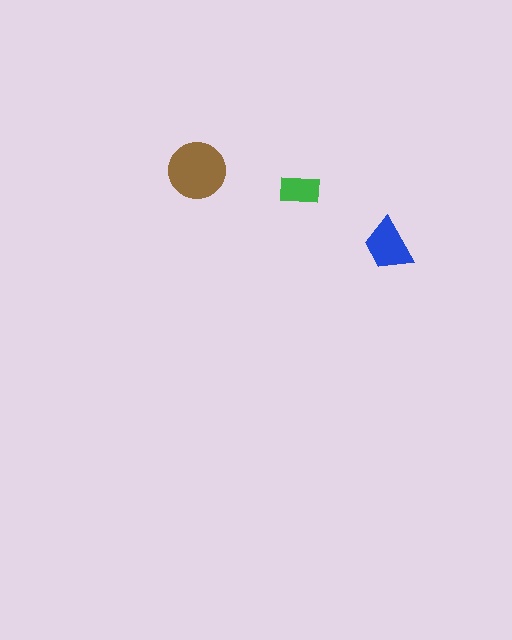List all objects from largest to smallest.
The brown circle, the blue trapezoid, the green rectangle.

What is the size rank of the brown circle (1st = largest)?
1st.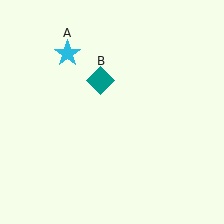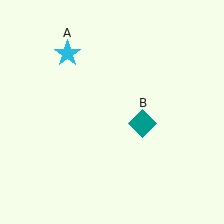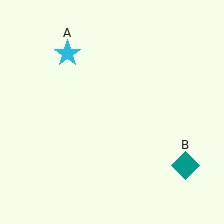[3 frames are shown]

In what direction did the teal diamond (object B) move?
The teal diamond (object B) moved down and to the right.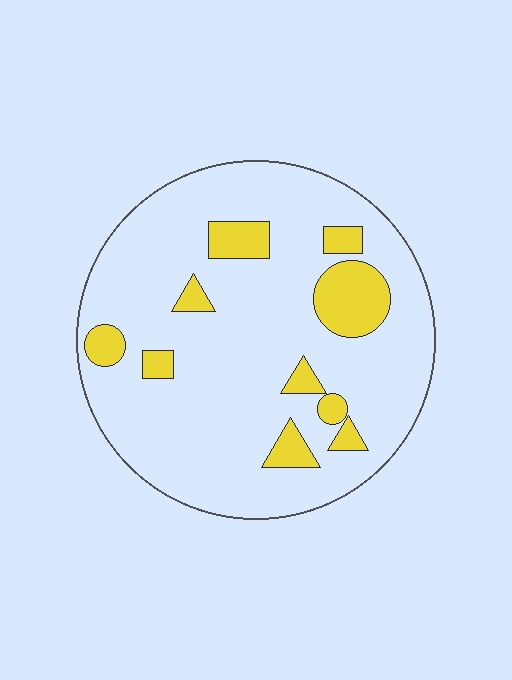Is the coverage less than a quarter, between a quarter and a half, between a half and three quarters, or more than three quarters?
Less than a quarter.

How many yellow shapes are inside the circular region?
10.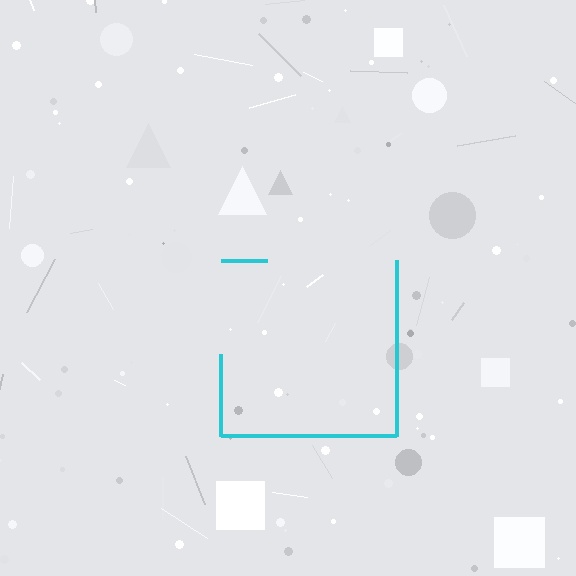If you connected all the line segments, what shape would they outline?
They would outline a square.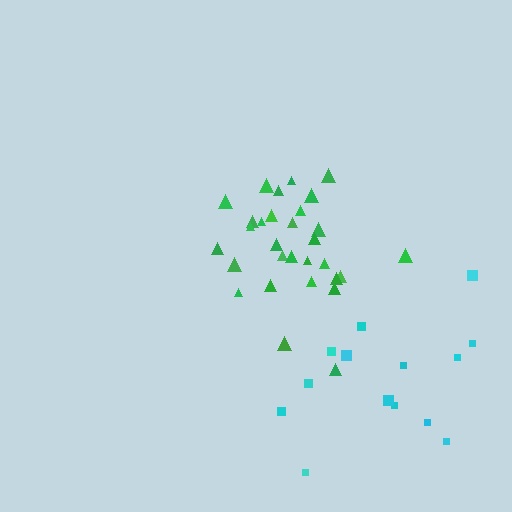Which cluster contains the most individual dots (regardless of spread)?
Green (30).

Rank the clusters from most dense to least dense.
green, cyan.